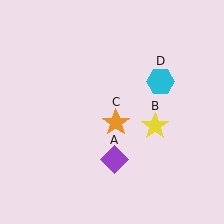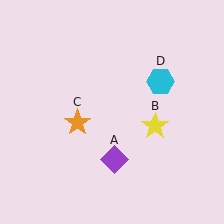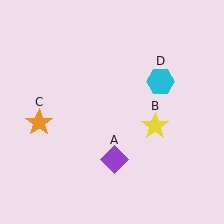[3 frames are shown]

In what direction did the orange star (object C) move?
The orange star (object C) moved left.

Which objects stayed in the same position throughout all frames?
Purple diamond (object A) and yellow star (object B) and cyan hexagon (object D) remained stationary.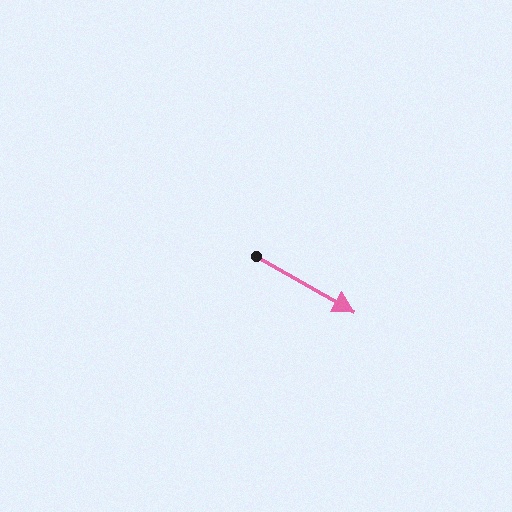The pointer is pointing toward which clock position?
Roughly 4 o'clock.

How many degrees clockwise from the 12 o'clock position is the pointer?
Approximately 120 degrees.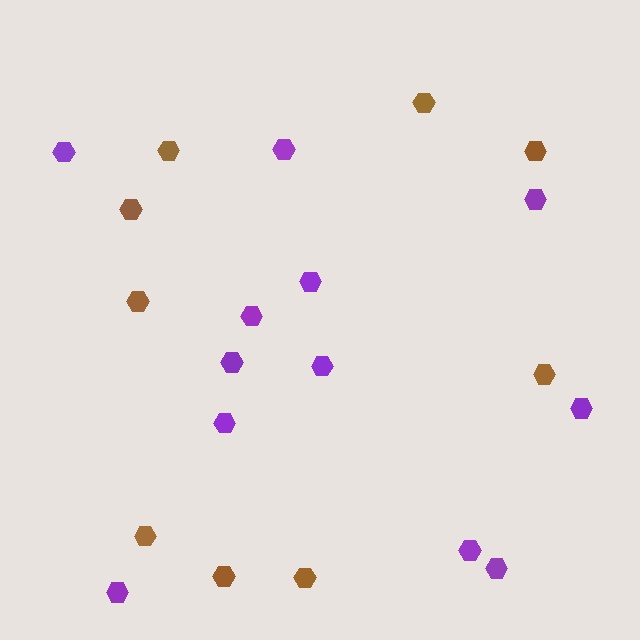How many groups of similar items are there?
There are 2 groups: one group of brown hexagons (9) and one group of purple hexagons (12).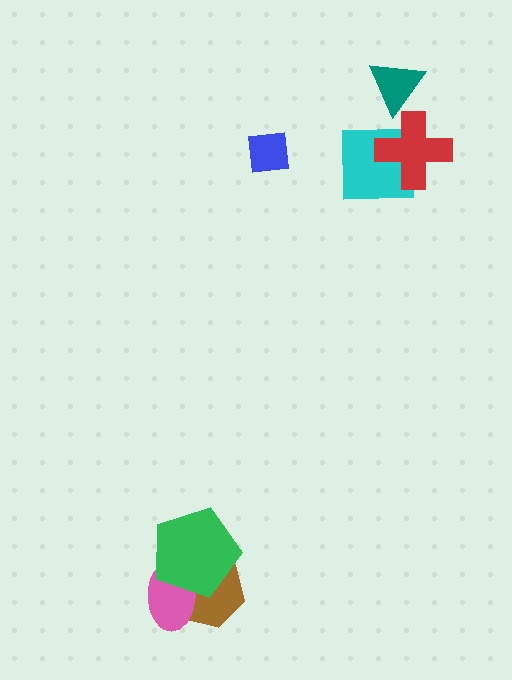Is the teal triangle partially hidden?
No, no other shape covers it.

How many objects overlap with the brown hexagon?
2 objects overlap with the brown hexagon.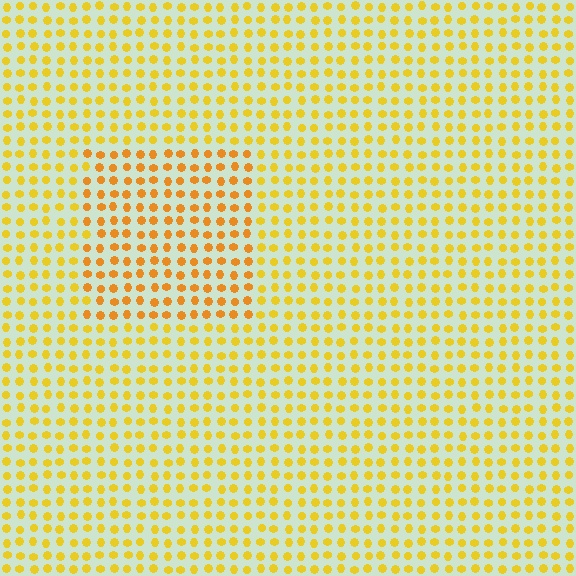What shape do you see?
I see a rectangle.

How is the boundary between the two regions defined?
The boundary is defined purely by a slight shift in hue (about 20 degrees). Spacing, size, and orientation are identical on both sides.